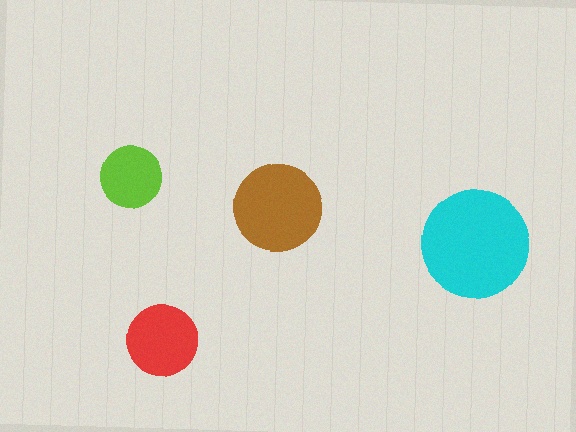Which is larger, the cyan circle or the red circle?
The cyan one.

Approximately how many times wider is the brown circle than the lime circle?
About 1.5 times wider.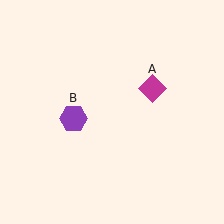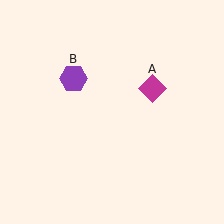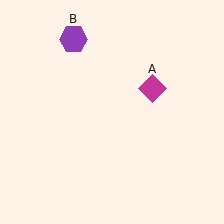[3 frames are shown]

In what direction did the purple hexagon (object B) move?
The purple hexagon (object B) moved up.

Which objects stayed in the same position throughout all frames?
Magenta diamond (object A) remained stationary.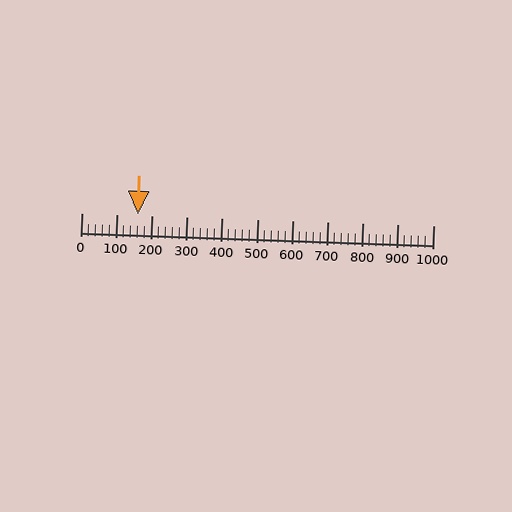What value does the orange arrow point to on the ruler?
The orange arrow points to approximately 160.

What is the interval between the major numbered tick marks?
The major tick marks are spaced 100 units apart.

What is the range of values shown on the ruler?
The ruler shows values from 0 to 1000.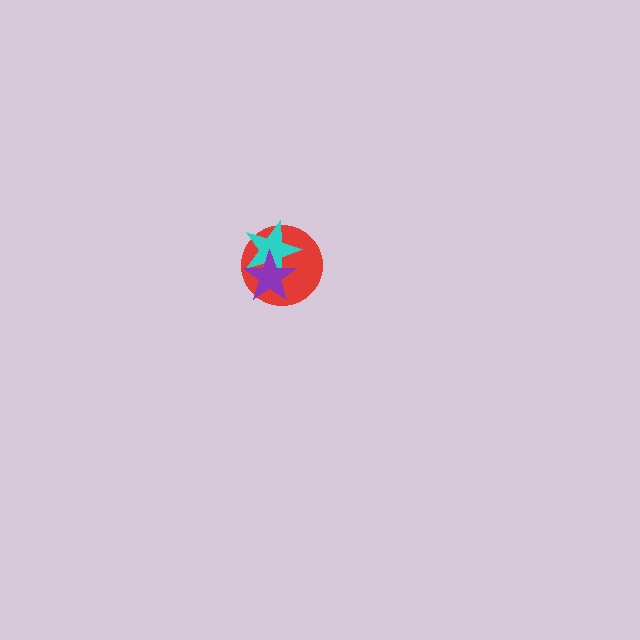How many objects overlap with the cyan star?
2 objects overlap with the cyan star.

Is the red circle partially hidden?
Yes, it is partially covered by another shape.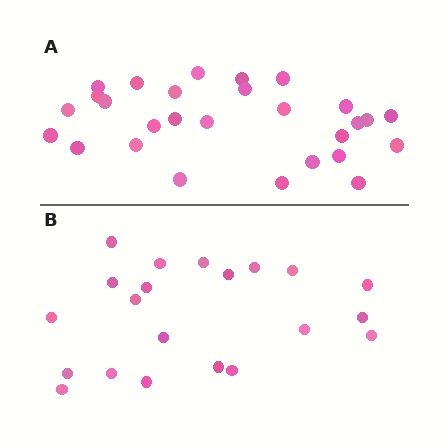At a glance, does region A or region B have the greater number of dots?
Region A (the top region) has more dots.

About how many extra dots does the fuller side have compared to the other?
Region A has roughly 8 or so more dots than region B.